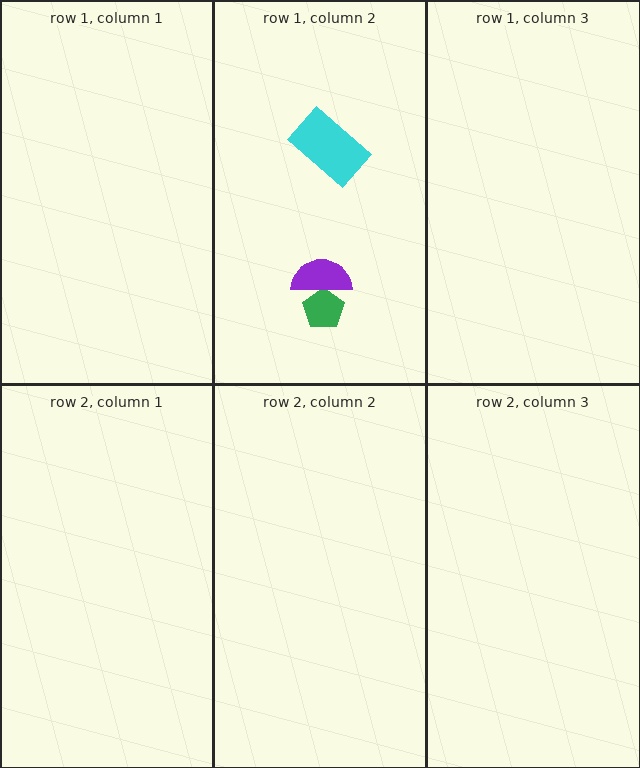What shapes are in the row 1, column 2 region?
The cyan rectangle, the green pentagon, the purple semicircle.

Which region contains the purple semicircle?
The row 1, column 2 region.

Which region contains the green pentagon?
The row 1, column 2 region.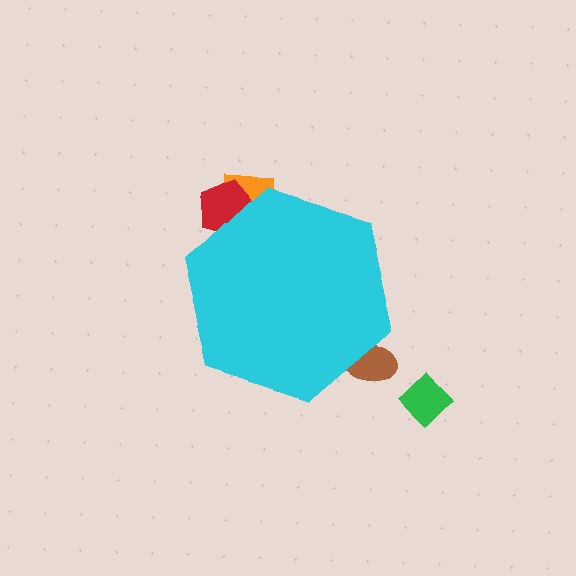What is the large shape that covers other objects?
A cyan hexagon.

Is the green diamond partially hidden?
No, the green diamond is fully visible.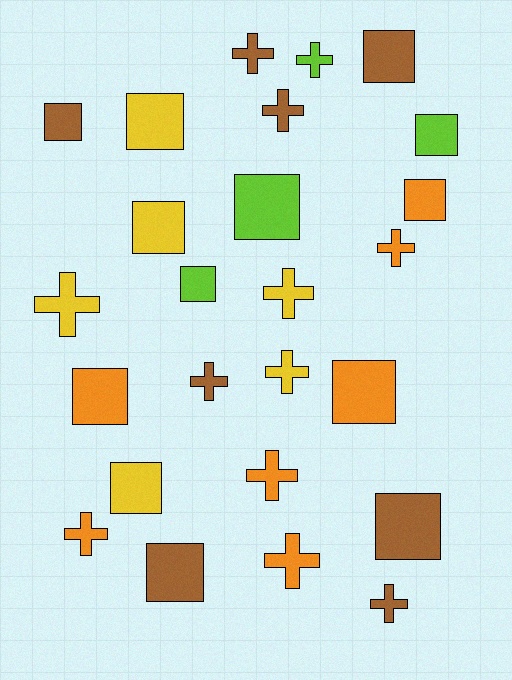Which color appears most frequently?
Brown, with 8 objects.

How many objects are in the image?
There are 25 objects.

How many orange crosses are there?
There are 4 orange crosses.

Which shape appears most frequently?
Square, with 13 objects.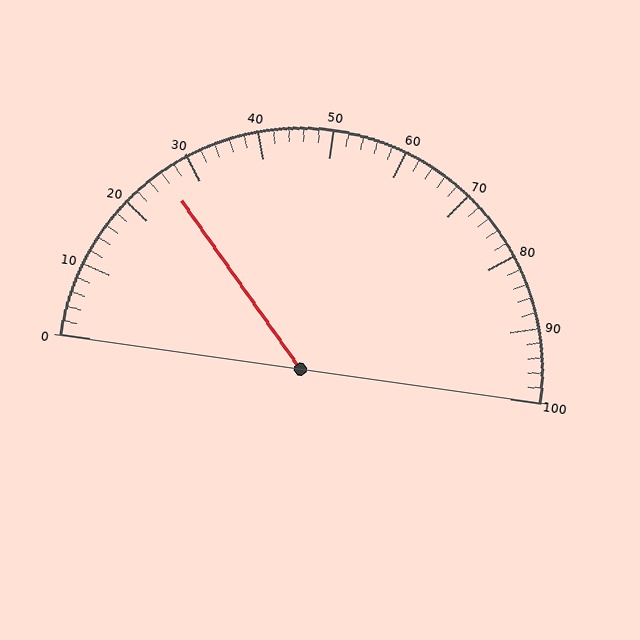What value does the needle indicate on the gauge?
The needle indicates approximately 26.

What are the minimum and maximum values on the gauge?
The gauge ranges from 0 to 100.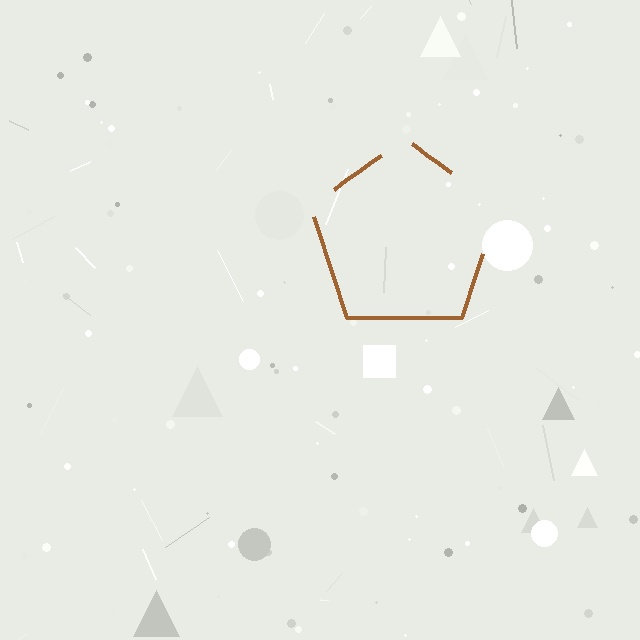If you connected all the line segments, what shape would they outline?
They would outline a pentagon.